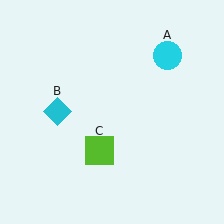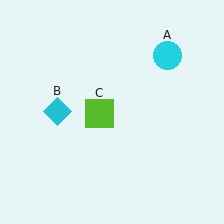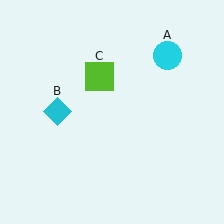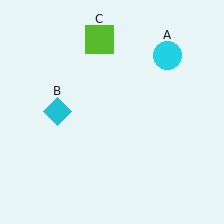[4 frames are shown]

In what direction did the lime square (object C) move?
The lime square (object C) moved up.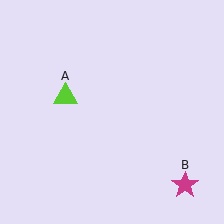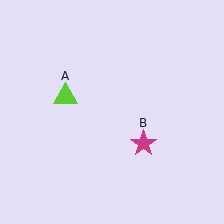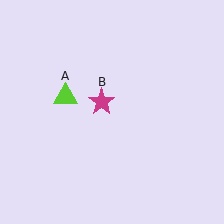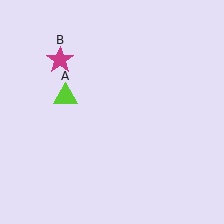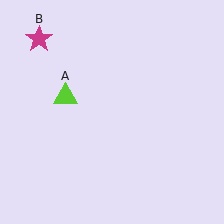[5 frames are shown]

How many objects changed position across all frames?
1 object changed position: magenta star (object B).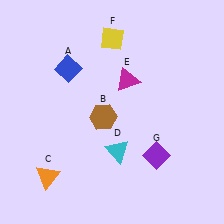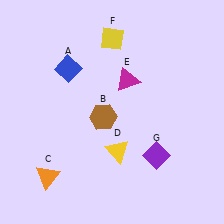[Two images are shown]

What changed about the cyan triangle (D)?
In Image 1, D is cyan. In Image 2, it changed to yellow.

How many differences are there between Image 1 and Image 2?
There is 1 difference between the two images.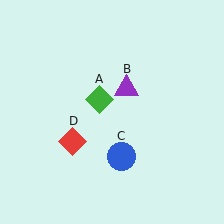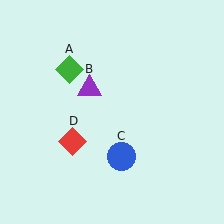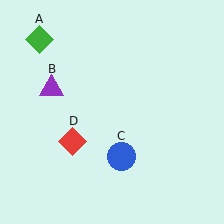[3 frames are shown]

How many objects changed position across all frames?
2 objects changed position: green diamond (object A), purple triangle (object B).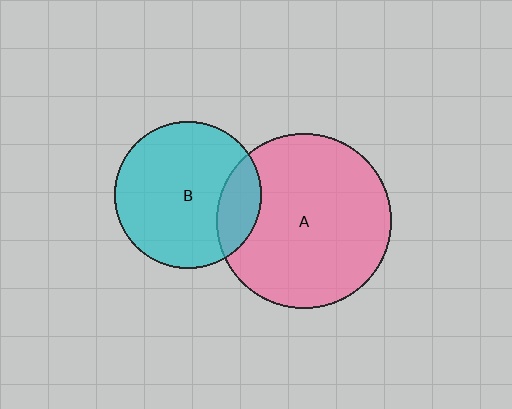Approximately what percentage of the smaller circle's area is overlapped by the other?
Approximately 20%.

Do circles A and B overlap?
Yes.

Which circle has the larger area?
Circle A (pink).